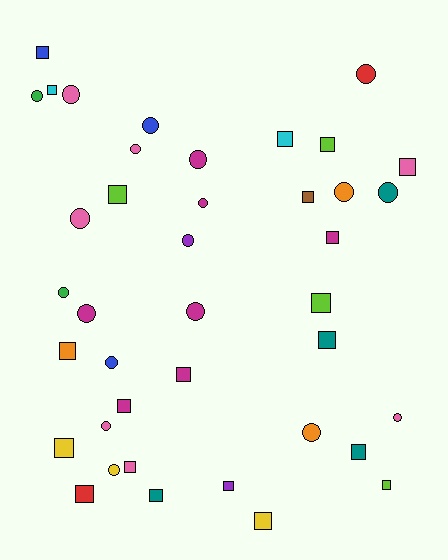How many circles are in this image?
There are 19 circles.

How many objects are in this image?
There are 40 objects.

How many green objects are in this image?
There are 2 green objects.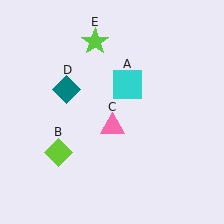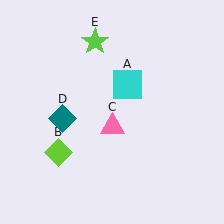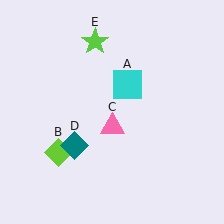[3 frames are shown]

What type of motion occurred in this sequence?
The teal diamond (object D) rotated counterclockwise around the center of the scene.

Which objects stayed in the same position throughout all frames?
Cyan square (object A) and lime diamond (object B) and pink triangle (object C) and lime star (object E) remained stationary.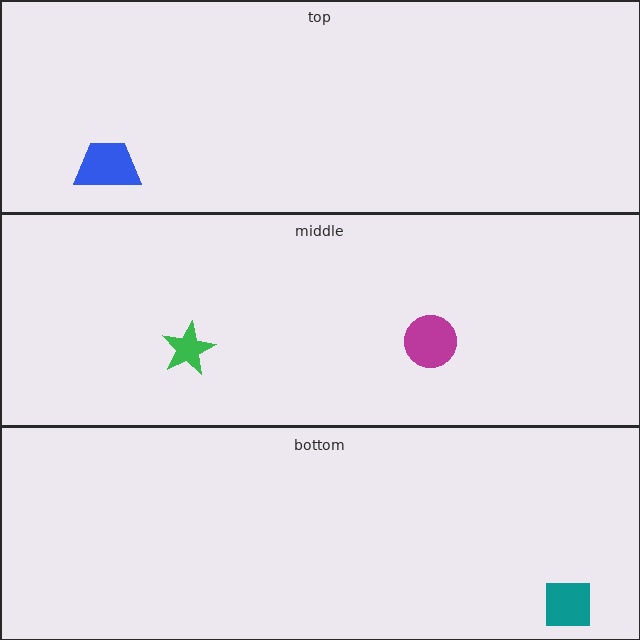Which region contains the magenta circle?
The middle region.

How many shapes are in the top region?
1.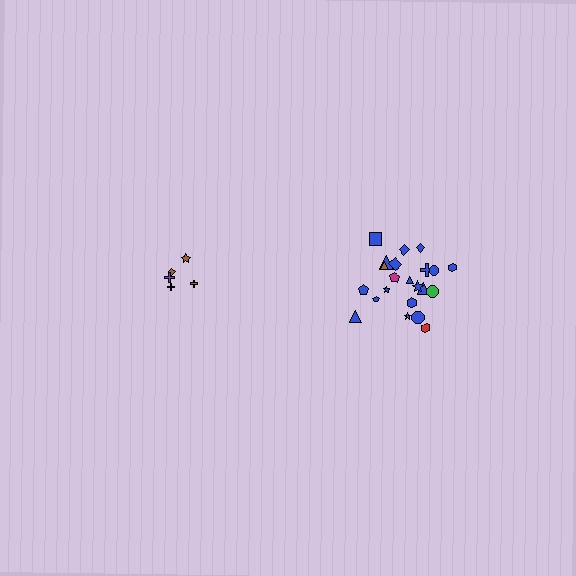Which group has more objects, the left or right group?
The right group.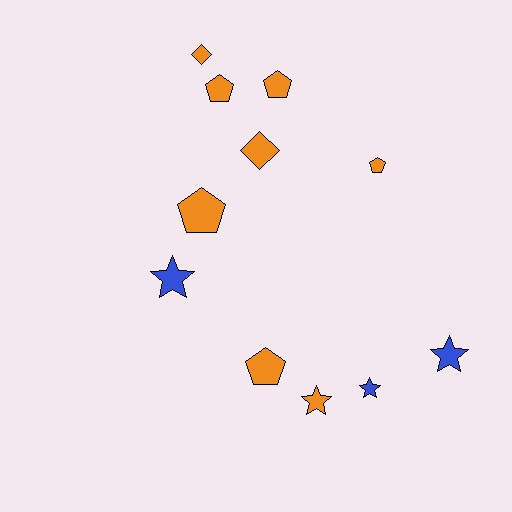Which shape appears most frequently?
Pentagon, with 5 objects.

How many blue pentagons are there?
There are no blue pentagons.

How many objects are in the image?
There are 11 objects.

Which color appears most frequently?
Orange, with 8 objects.